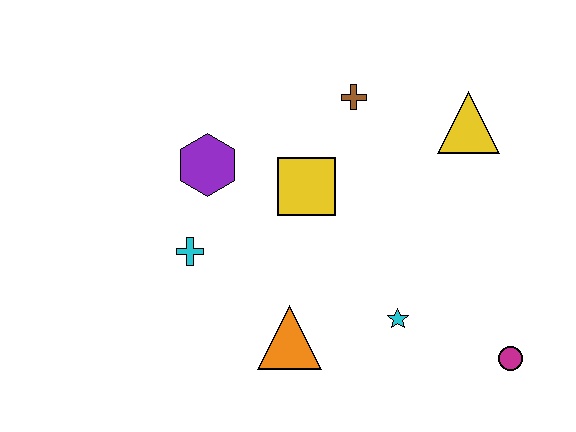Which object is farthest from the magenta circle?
The purple hexagon is farthest from the magenta circle.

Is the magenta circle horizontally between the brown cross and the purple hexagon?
No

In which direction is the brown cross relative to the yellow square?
The brown cross is above the yellow square.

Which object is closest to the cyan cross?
The purple hexagon is closest to the cyan cross.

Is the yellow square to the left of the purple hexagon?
No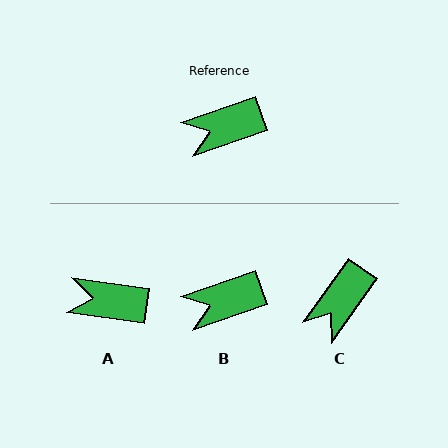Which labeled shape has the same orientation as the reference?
B.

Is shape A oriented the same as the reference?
No, it is off by about 27 degrees.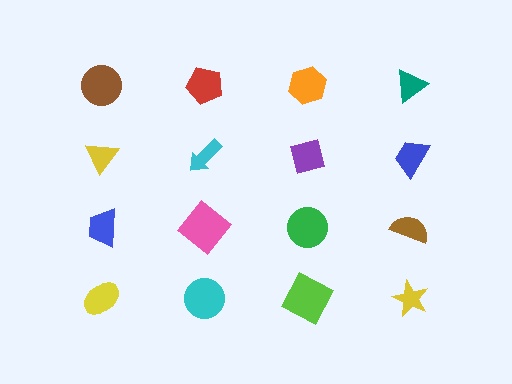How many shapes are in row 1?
4 shapes.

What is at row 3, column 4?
A brown semicircle.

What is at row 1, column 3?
An orange hexagon.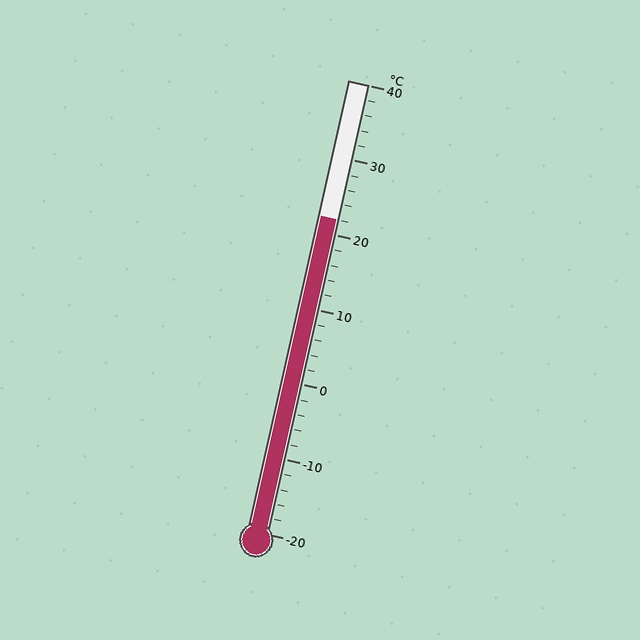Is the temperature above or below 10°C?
The temperature is above 10°C.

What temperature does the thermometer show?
The thermometer shows approximately 22°C.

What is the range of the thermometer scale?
The thermometer scale ranges from -20°C to 40°C.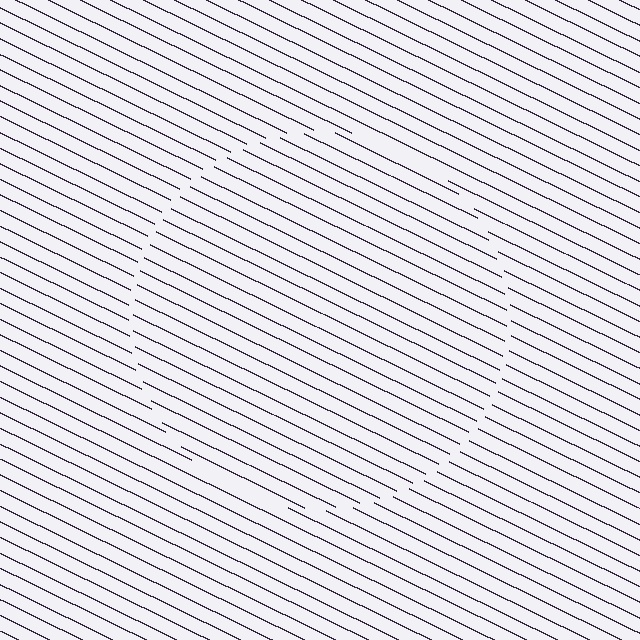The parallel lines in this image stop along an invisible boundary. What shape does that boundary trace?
An illusory circle. The interior of the shape contains the same grating, shifted by half a period — the contour is defined by the phase discontinuity where line-ends from the inner and outer gratings abut.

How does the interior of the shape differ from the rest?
The interior of the shape contains the same grating, shifted by half a period — the contour is defined by the phase discontinuity where line-ends from the inner and outer gratings abut.